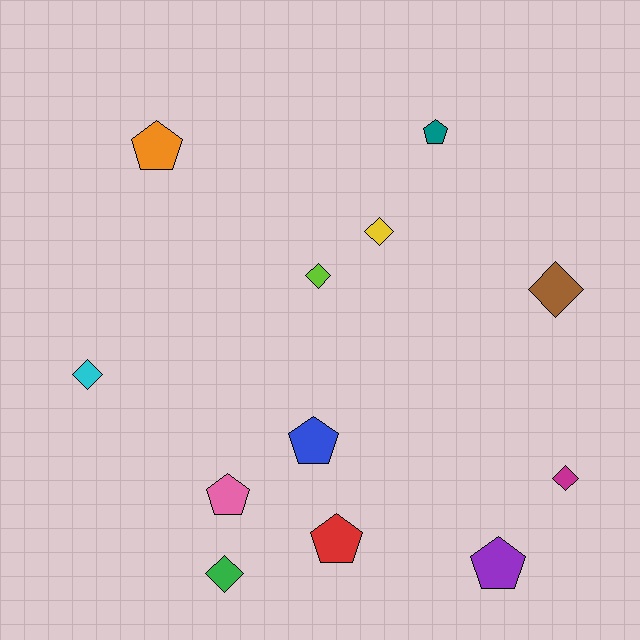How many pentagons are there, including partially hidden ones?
There are 6 pentagons.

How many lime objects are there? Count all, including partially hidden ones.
There is 1 lime object.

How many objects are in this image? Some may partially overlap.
There are 12 objects.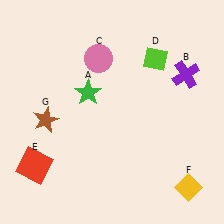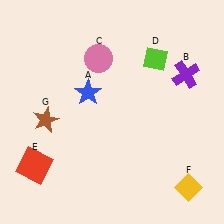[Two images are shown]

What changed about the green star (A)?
In Image 1, A is green. In Image 2, it changed to blue.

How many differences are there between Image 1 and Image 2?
There is 1 difference between the two images.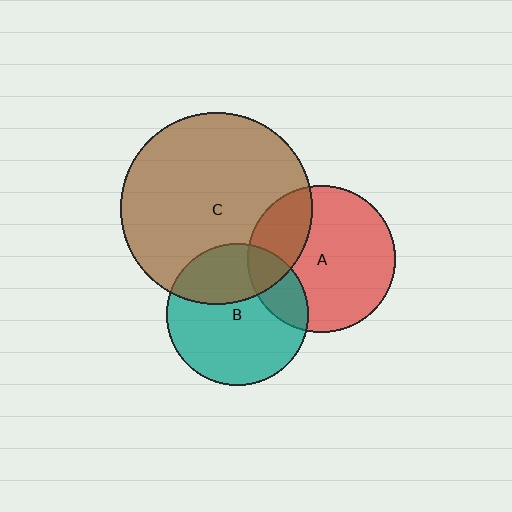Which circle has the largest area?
Circle C (brown).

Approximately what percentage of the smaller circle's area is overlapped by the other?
Approximately 25%.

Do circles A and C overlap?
Yes.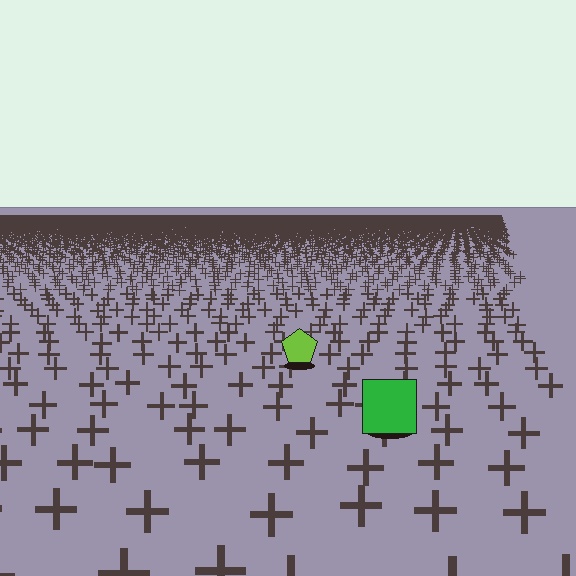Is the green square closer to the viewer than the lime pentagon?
Yes. The green square is closer — you can tell from the texture gradient: the ground texture is coarser near it.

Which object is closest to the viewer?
The green square is closest. The texture marks near it are larger and more spread out.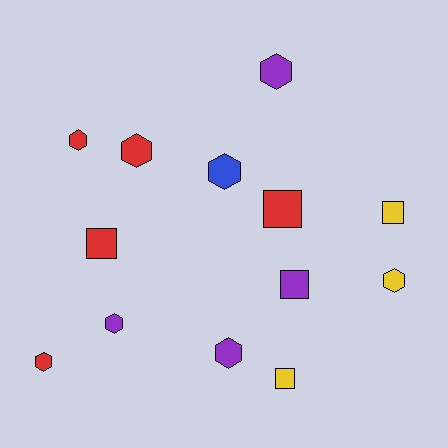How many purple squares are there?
There is 1 purple square.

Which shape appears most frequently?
Hexagon, with 8 objects.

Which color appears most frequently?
Red, with 5 objects.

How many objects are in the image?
There are 13 objects.